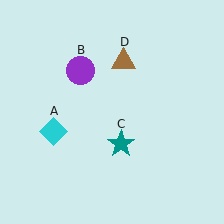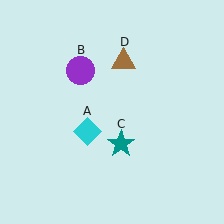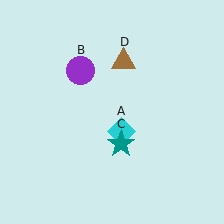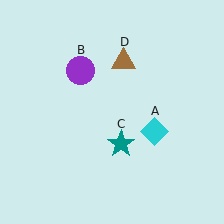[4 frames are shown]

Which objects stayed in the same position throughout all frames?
Purple circle (object B) and teal star (object C) and brown triangle (object D) remained stationary.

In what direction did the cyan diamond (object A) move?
The cyan diamond (object A) moved right.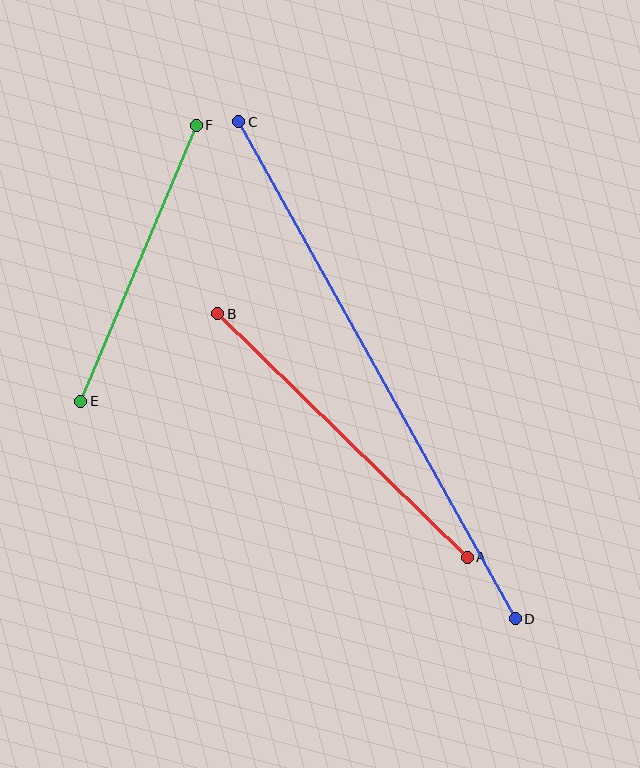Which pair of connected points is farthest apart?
Points C and D are farthest apart.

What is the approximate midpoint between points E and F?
The midpoint is at approximately (139, 263) pixels.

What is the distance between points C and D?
The distance is approximately 569 pixels.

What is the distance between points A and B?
The distance is approximately 348 pixels.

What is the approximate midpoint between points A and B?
The midpoint is at approximately (342, 435) pixels.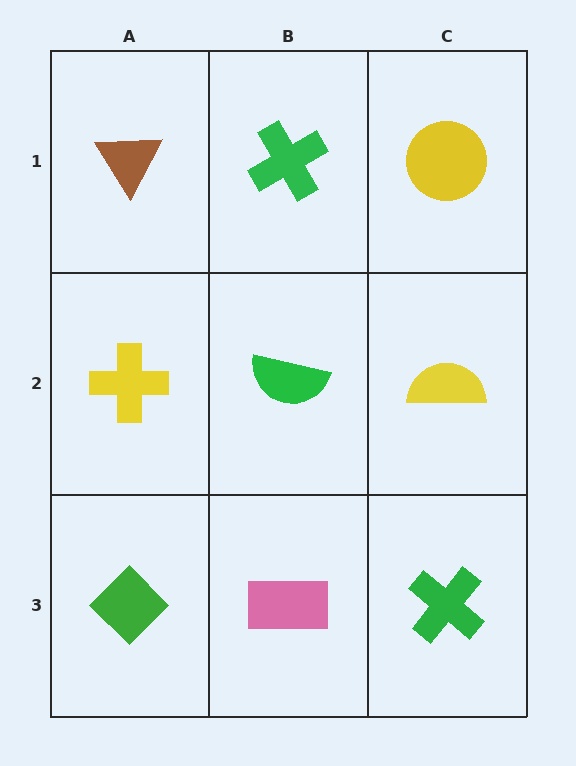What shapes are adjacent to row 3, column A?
A yellow cross (row 2, column A), a pink rectangle (row 3, column B).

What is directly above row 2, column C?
A yellow circle.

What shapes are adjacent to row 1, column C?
A yellow semicircle (row 2, column C), a green cross (row 1, column B).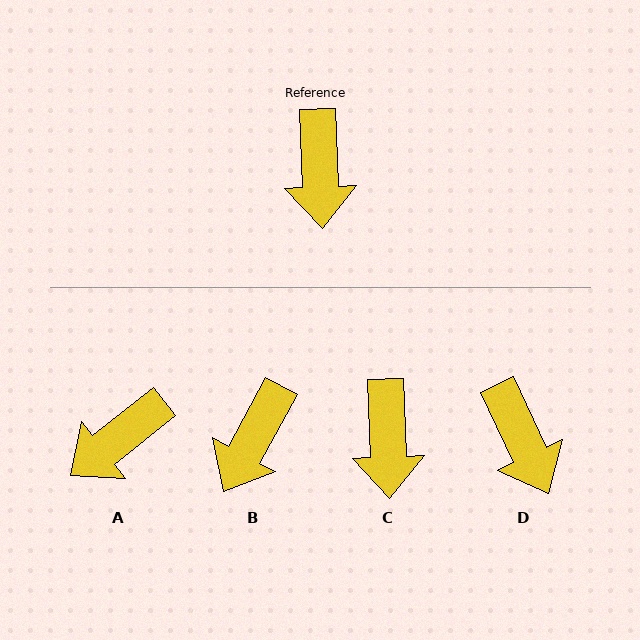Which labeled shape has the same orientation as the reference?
C.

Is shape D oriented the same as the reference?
No, it is off by about 23 degrees.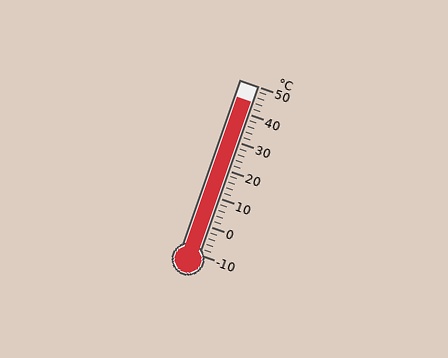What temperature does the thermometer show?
The thermometer shows approximately 44°C.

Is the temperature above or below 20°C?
The temperature is above 20°C.